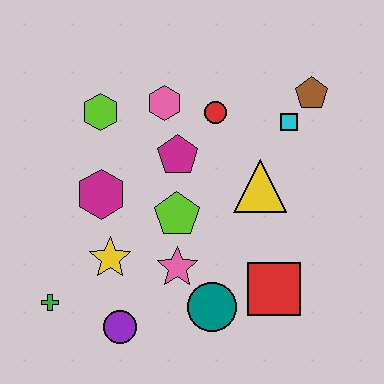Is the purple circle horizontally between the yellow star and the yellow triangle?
Yes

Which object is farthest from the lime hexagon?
The red square is farthest from the lime hexagon.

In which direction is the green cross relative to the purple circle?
The green cross is to the left of the purple circle.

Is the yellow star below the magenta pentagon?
Yes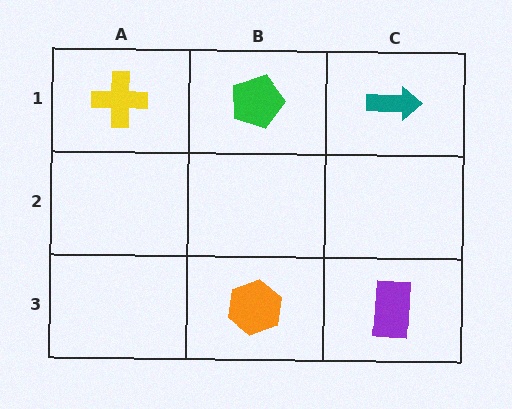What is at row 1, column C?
A teal arrow.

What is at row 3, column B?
An orange hexagon.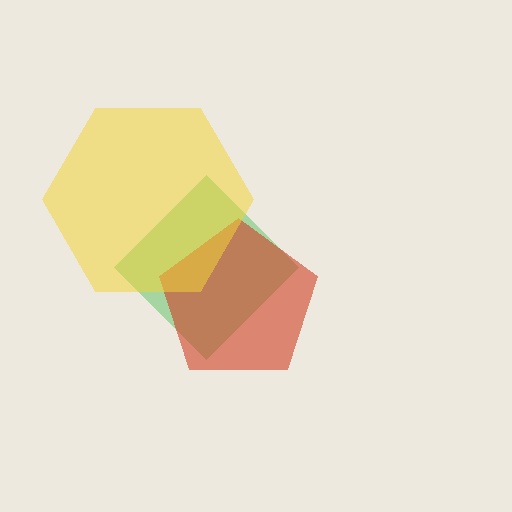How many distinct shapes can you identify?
There are 3 distinct shapes: a green diamond, a red pentagon, a yellow hexagon.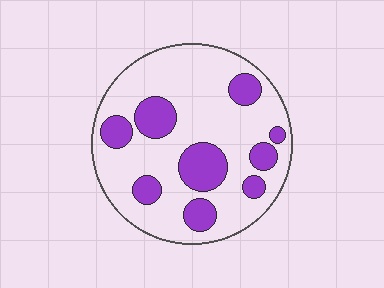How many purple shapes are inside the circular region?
9.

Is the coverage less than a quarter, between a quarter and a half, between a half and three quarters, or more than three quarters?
Between a quarter and a half.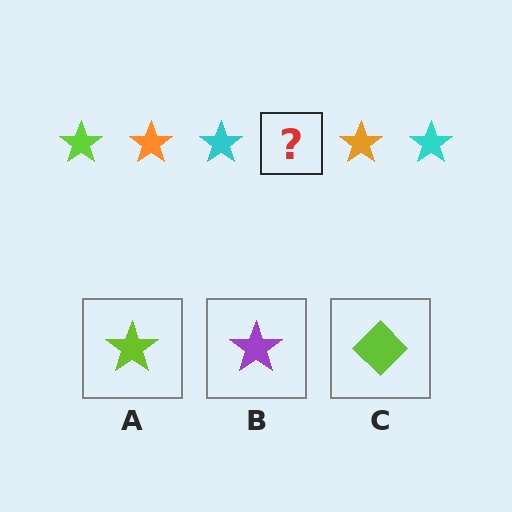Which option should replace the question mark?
Option A.